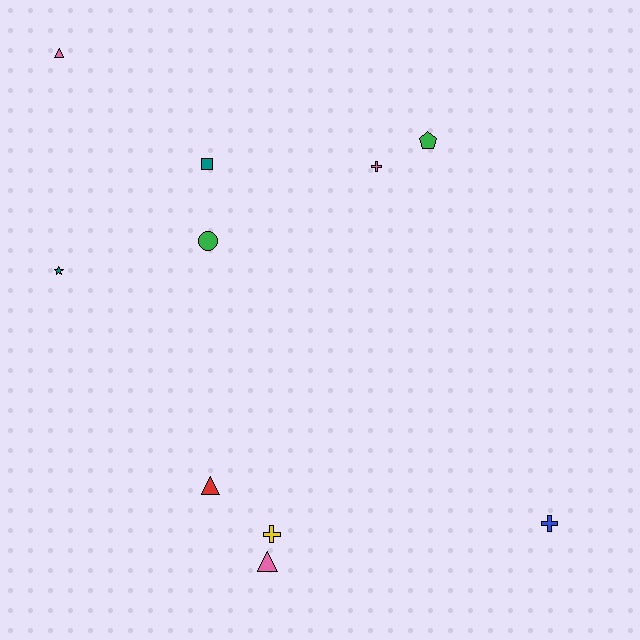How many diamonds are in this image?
There are no diamonds.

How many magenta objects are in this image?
There are no magenta objects.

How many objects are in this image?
There are 10 objects.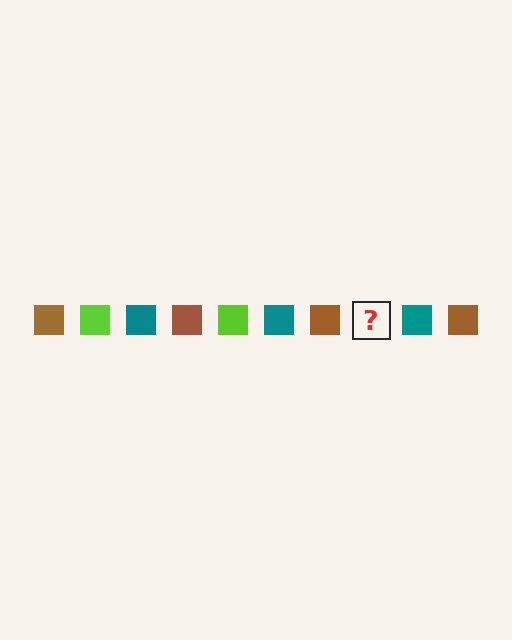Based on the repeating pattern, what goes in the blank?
The blank should be a lime square.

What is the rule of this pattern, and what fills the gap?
The rule is that the pattern cycles through brown, lime, teal squares. The gap should be filled with a lime square.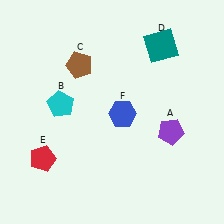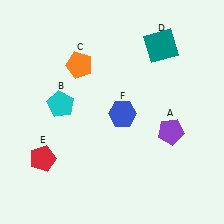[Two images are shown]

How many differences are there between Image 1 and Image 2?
There is 1 difference between the two images.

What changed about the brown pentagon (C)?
In Image 1, C is brown. In Image 2, it changed to orange.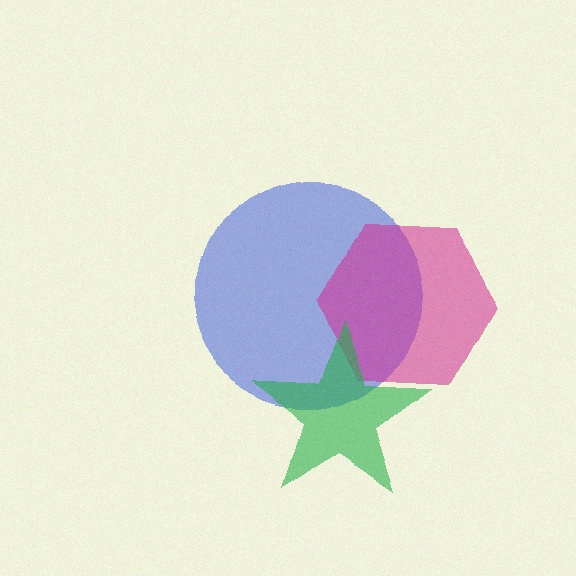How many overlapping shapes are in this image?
There are 3 overlapping shapes in the image.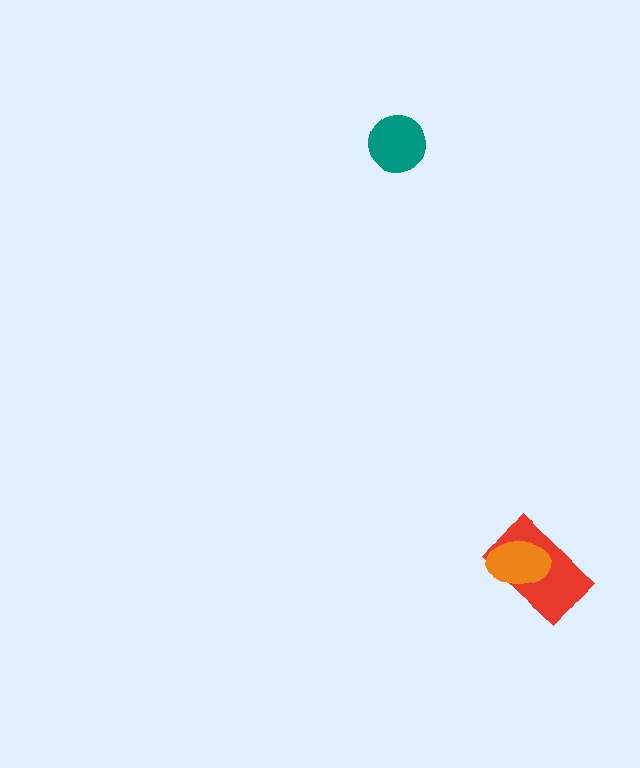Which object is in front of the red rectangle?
The orange ellipse is in front of the red rectangle.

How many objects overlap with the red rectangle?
1 object overlaps with the red rectangle.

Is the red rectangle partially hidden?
Yes, it is partially covered by another shape.